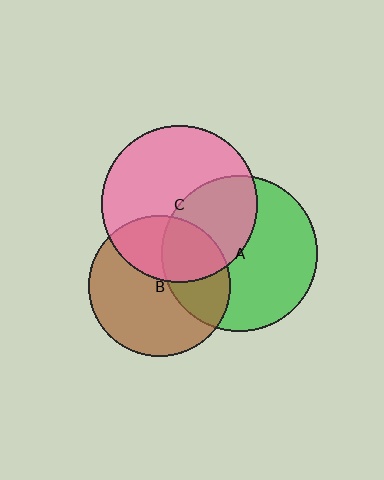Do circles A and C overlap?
Yes.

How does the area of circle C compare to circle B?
Approximately 1.2 times.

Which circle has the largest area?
Circle C (pink).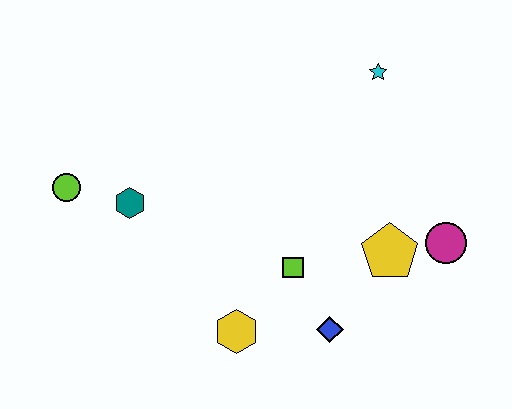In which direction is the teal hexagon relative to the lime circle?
The teal hexagon is to the right of the lime circle.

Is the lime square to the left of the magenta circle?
Yes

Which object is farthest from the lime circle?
The magenta circle is farthest from the lime circle.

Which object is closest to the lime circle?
The teal hexagon is closest to the lime circle.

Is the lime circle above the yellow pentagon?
Yes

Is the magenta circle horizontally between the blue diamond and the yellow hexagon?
No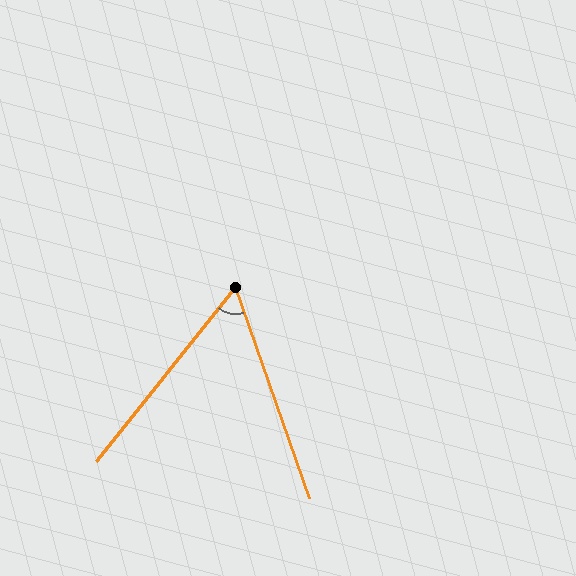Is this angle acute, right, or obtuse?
It is acute.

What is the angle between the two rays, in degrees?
Approximately 58 degrees.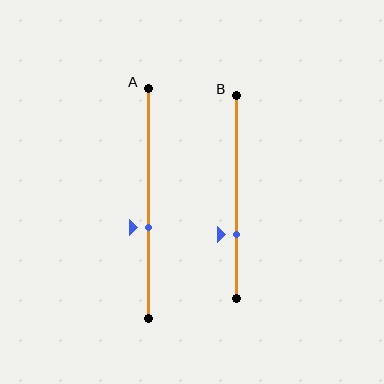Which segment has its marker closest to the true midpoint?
Segment A has its marker closest to the true midpoint.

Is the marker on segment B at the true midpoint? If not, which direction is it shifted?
No, the marker on segment B is shifted downward by about 19% of the segment length.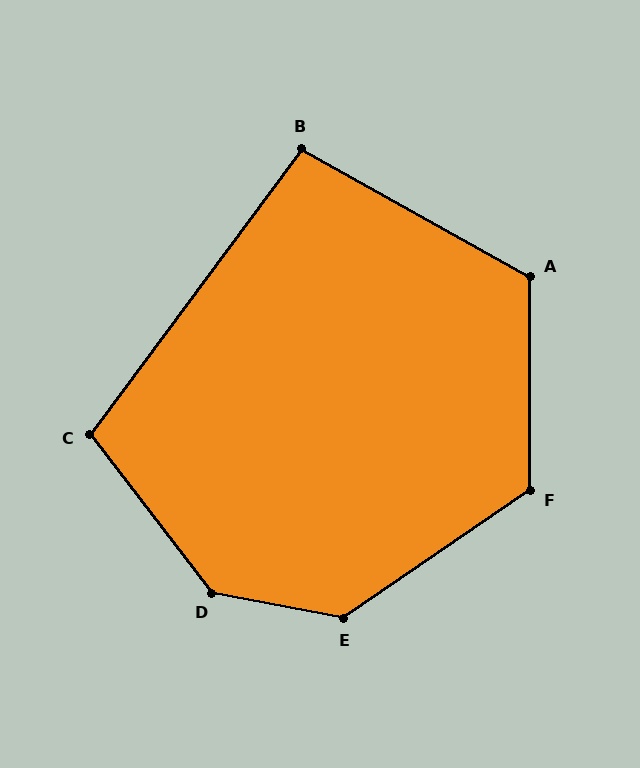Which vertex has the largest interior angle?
D, at approximately 138 degrees.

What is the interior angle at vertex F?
Approximately 124 degrees (obtuse).